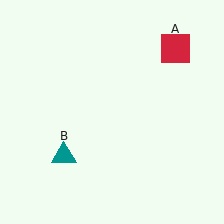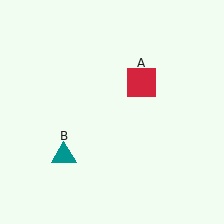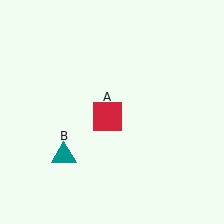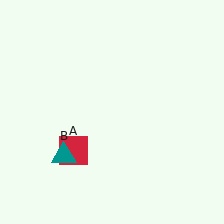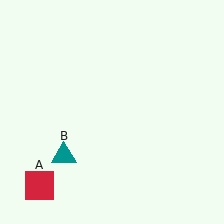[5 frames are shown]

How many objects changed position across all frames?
1 object changed position: red square (object A).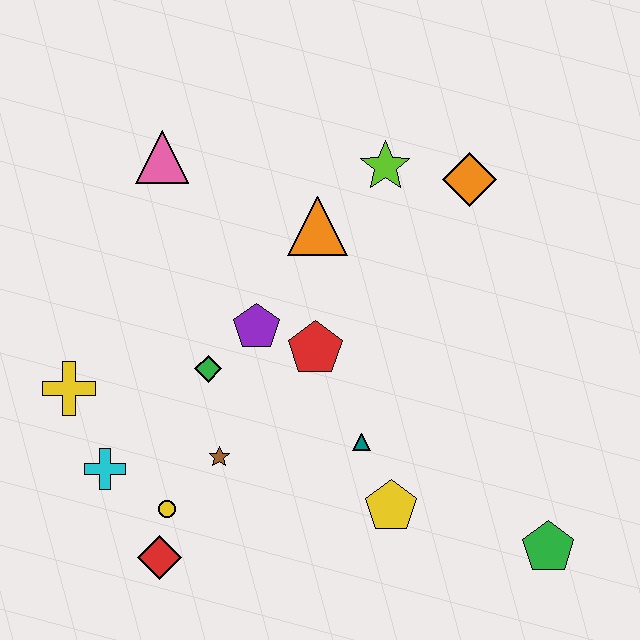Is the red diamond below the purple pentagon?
Yes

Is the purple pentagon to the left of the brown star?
No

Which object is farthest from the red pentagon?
The green pentagon is farthest from the red pentagon.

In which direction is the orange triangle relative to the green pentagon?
The orange triangle is above the green pentagon.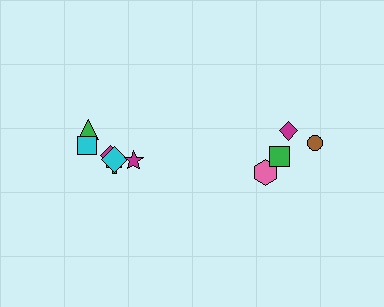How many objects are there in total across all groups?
There are 10 objects.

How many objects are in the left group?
There are 6 objects.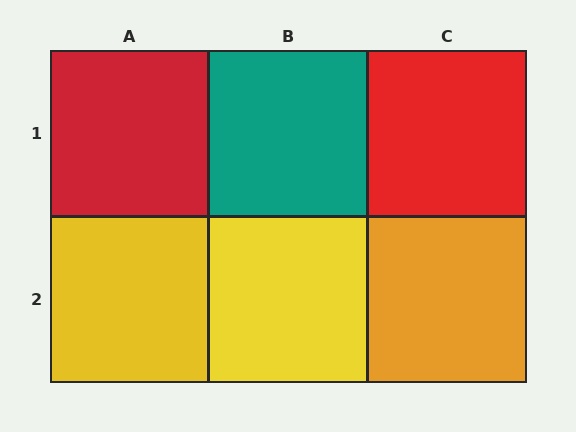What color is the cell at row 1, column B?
Teal.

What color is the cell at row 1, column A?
Red.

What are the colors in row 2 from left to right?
Yellow, yellow, orange.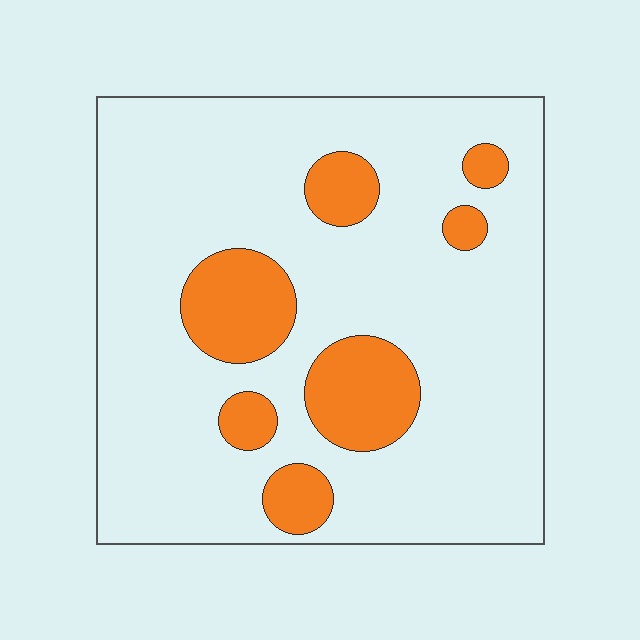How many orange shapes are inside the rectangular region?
7.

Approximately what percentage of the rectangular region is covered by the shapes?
Approximately 20%.